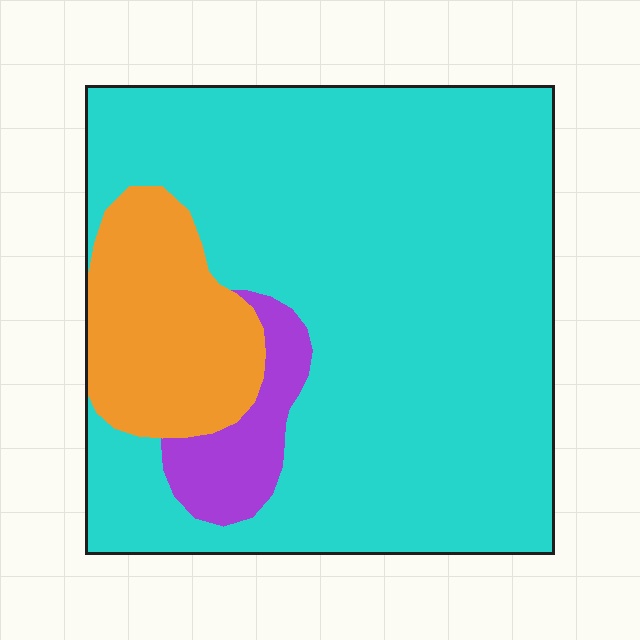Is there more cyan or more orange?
Cyan.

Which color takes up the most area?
Cyan, at roughly 80%.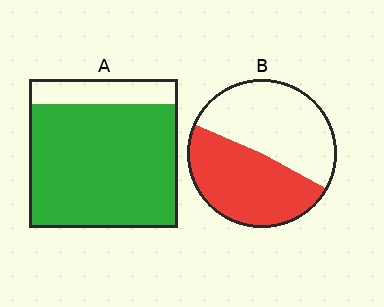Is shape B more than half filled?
Roughly half.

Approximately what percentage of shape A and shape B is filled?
A is approximately 85% and B is approximately 50%.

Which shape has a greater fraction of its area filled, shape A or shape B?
Shape A.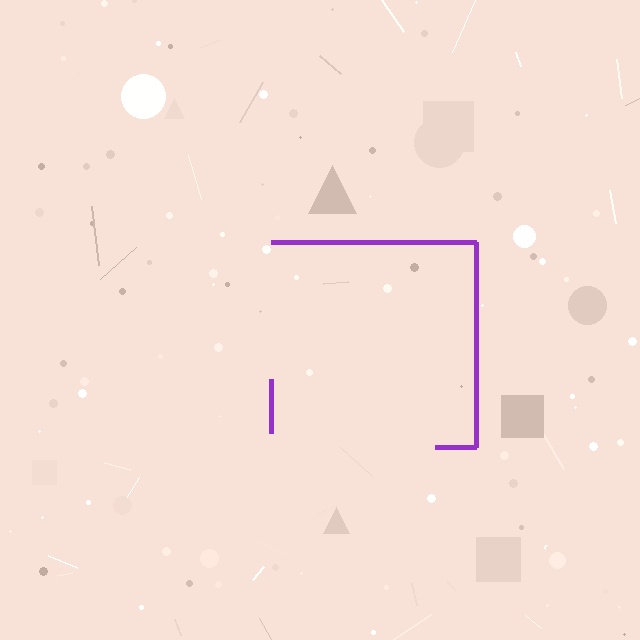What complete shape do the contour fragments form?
The contour fragments form a square.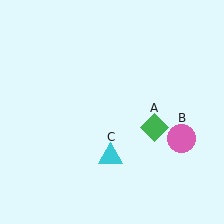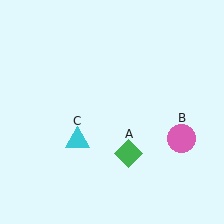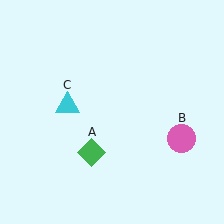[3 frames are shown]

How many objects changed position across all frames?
2 objects changed position: green diamond (object A), cyan triangle (object C).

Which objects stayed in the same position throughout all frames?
Pink circle (object B) remained stationary.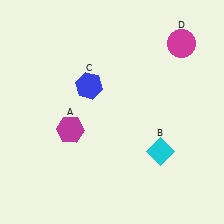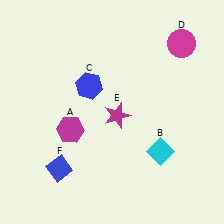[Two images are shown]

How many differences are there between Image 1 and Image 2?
There are 2 differences between the two images.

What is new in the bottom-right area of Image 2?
A magenta star (E) was added in the bottom-right area of Image 2.